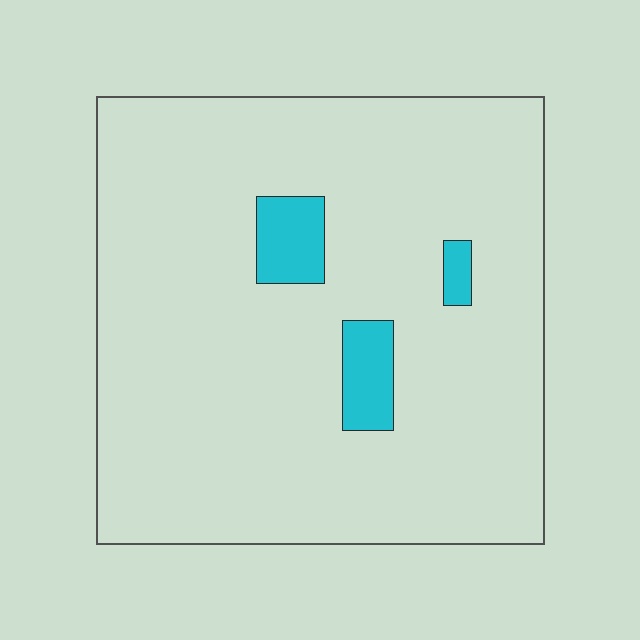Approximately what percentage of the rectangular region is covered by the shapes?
Approximately 5%.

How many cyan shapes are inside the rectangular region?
3.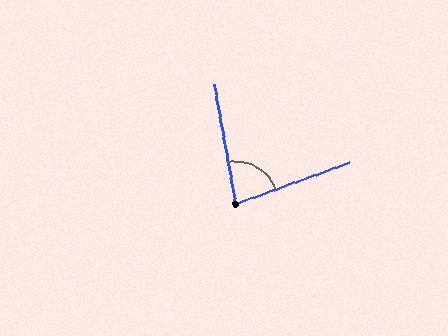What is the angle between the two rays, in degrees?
Approximately 80 degrees.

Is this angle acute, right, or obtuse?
It is acute.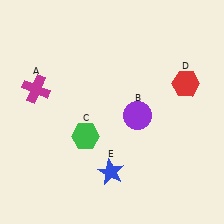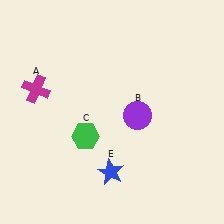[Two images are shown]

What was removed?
The red hexagon (D) was removed in Image 2.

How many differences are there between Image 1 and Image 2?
There is 1 difference between the two images.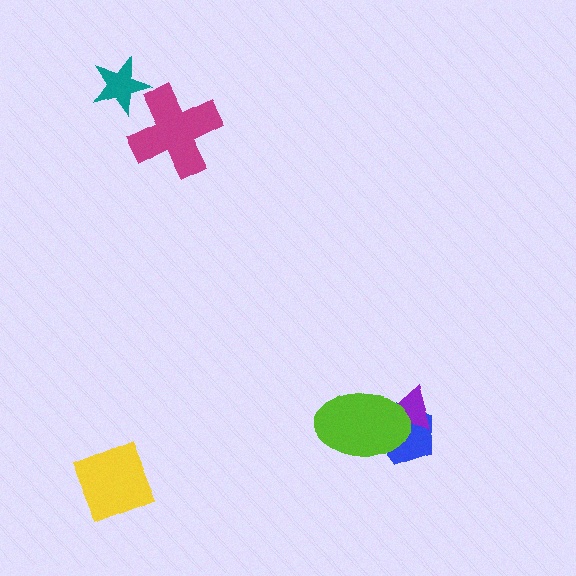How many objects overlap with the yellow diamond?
0 objects overlap with the yellow diamond.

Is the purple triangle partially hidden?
Yes, it is partially covered by another shape.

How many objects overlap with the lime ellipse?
2 objects overlap with the lime ellipse.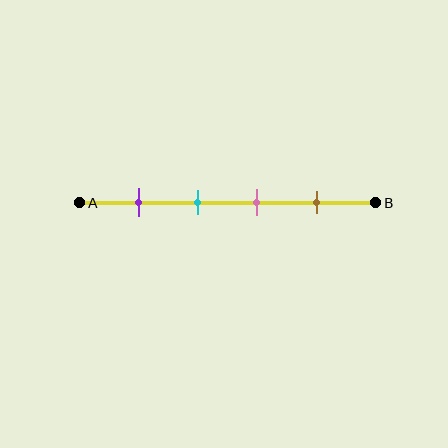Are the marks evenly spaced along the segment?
Yes, the marks are approximately evenly spaced.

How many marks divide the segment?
There are 4 marks dividing the segment.